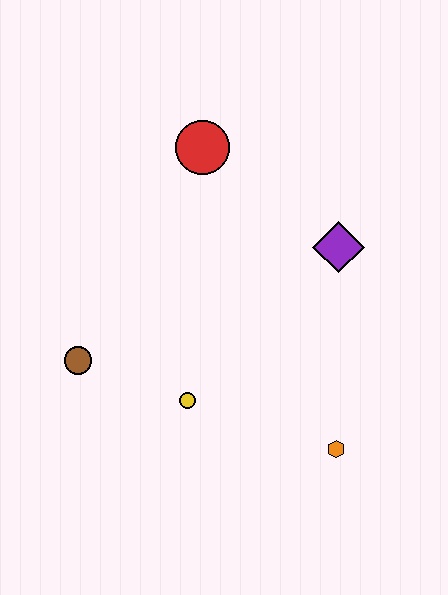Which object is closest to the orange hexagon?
The yellow circle is closest to the orange hexagon.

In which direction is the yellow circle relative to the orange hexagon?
The yellow circle is to the left of the orange hexagon.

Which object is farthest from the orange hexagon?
The red circle is farthest from the orange hexagon.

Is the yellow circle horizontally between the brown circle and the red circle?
Yes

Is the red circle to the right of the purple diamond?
No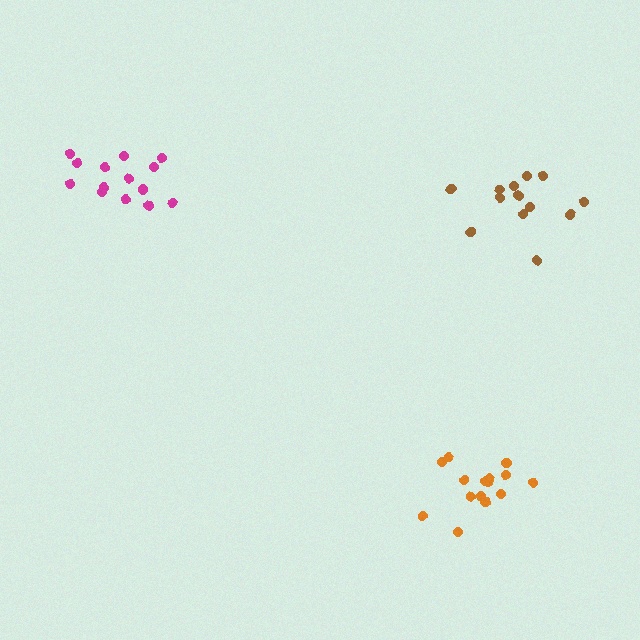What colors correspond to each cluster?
The clusters are colored: magenta, orange, brown.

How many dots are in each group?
Group 1: 14 dots, Group 2: 16 dots, Group 3: 13 dots (43 total).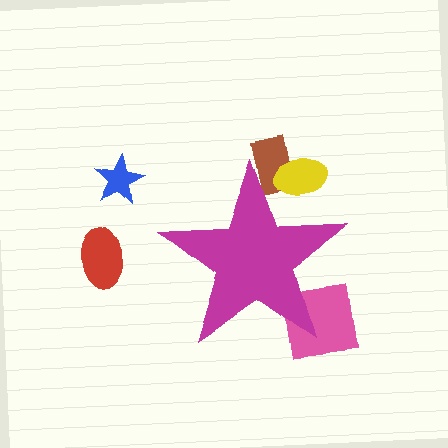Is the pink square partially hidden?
Yes, the pink square is partially hidden behind the magenta star.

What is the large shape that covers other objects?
A magenta star.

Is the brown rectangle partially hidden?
Yes, the brown rectangle is partially hidden behind the magenta star.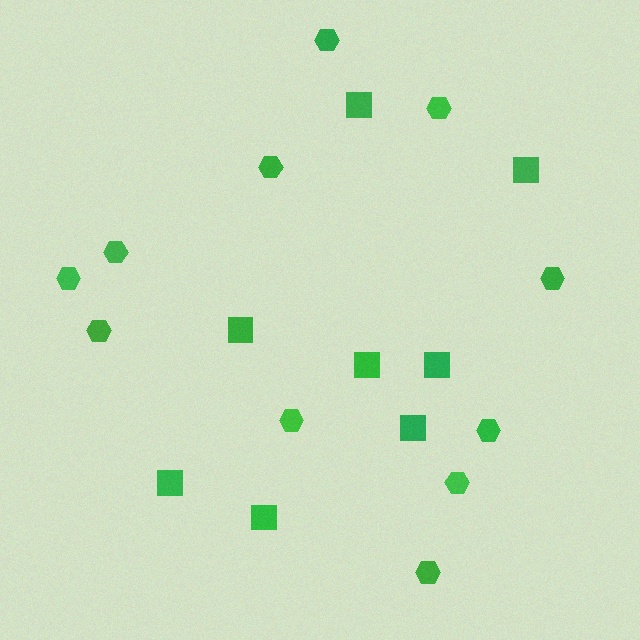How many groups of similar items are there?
There are 2 groups: one group of squares (8) and one group of hexagons (11).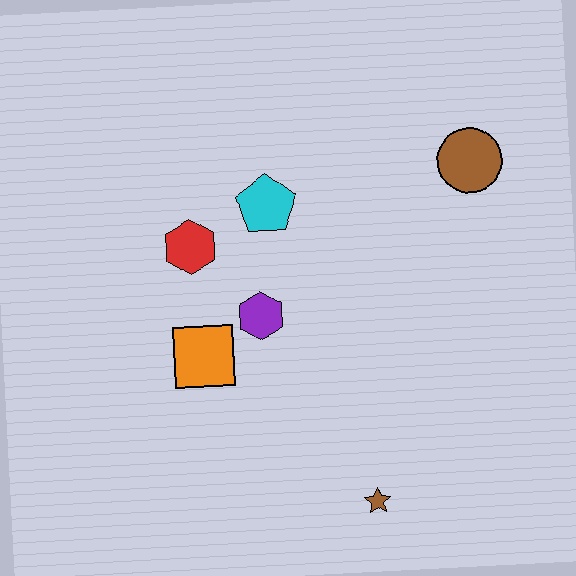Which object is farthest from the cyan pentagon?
The brown star is farthest from the cyan pentagon.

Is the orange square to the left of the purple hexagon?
Yes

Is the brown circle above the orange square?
Yes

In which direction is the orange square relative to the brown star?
The orange square is to the left of the brown star.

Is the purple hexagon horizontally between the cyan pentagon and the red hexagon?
Yes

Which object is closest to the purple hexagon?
The orange square is closest to the purple hexagon.